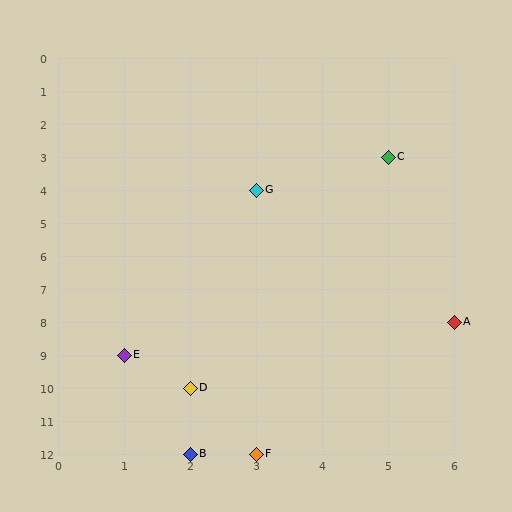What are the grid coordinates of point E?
Point E is at grid coordinates (1, 9).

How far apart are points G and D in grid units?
Points G and D are 1 column and 6 rows apart (about 6.1 grid units diagonally).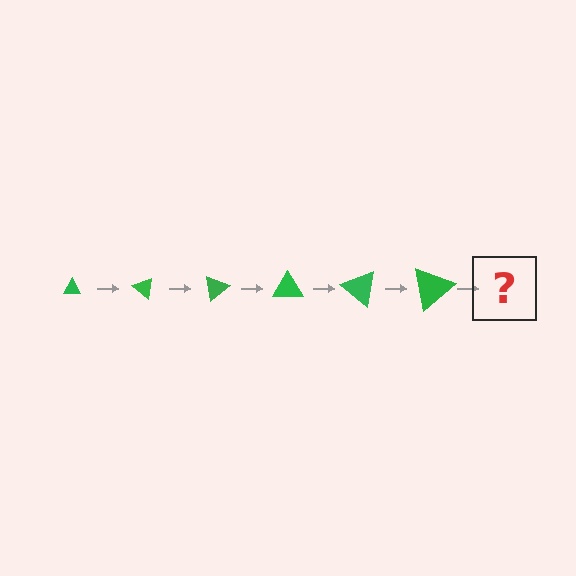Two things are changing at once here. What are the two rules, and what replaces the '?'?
The two rules are that the triangle grows larger each step and it rotates 40 degrees each step. The '?' should be a triangle, larger than the previous one and rotated 240 degrees from the start.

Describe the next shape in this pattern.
It should be a triangle, larger than the previous one and rotated 240 degrees from the start.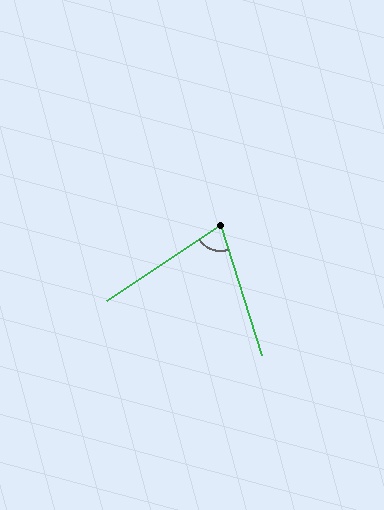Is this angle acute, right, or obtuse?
It is acute.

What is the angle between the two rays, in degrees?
Approximately 74 degrees.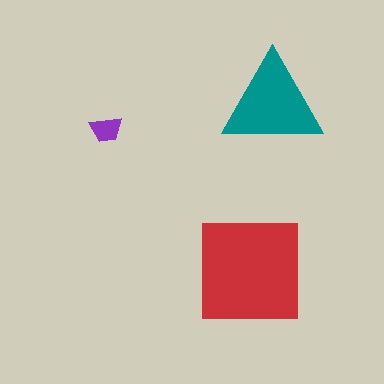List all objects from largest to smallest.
The red square, the teal triangle, the purple trapezoid.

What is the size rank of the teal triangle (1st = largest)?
2nd.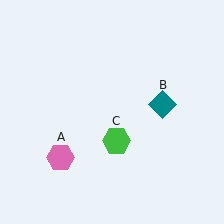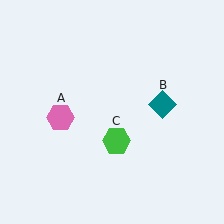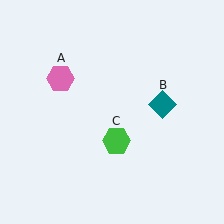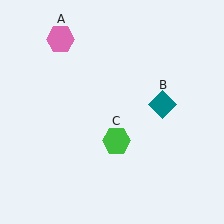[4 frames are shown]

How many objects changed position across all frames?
1 object changed position: pink hexagon (object A).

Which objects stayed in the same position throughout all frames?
Teal diamond (object B) and green hexagon (object C) remained stationary.